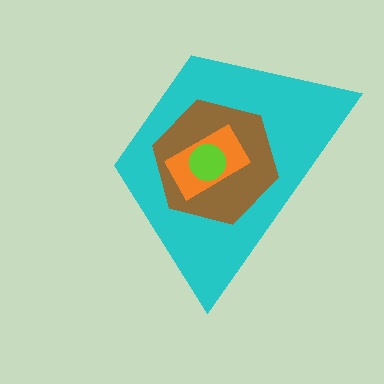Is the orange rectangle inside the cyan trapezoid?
Yes.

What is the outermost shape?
The cyan trapezoid.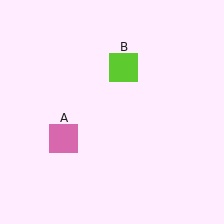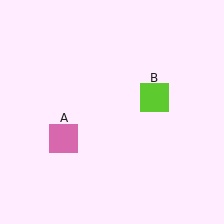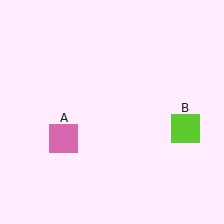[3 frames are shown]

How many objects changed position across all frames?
1 object changed position: lime square (object B).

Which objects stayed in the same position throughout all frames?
Pink square (object A) remained stationary.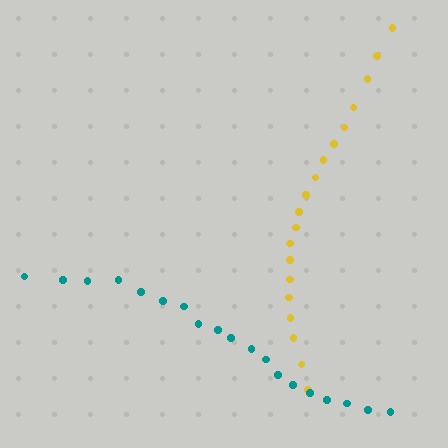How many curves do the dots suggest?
There are 2 distinct paths.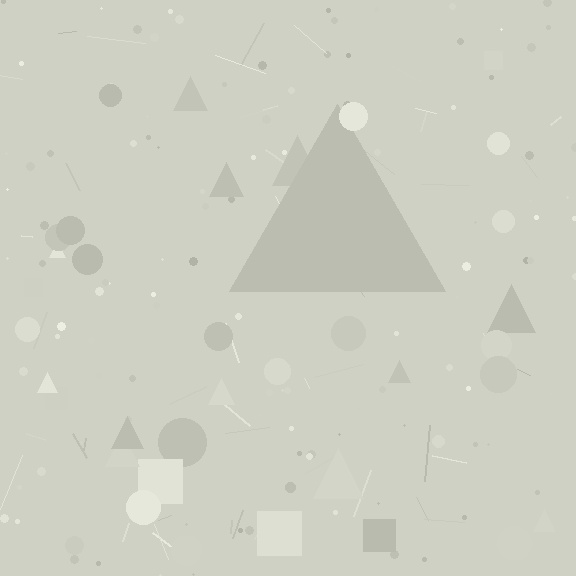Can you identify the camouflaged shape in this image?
The camouflaged shape is a triangle.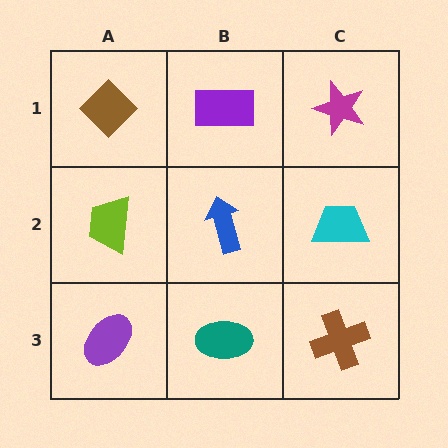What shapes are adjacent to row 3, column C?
A cyan trapezoid (row 2, column C), a teal ellipse (row 3, column B).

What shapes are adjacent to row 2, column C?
A magenta star (row 1, column C), a brown cross (row 3, column C), a blue arrow (row 2, column B).